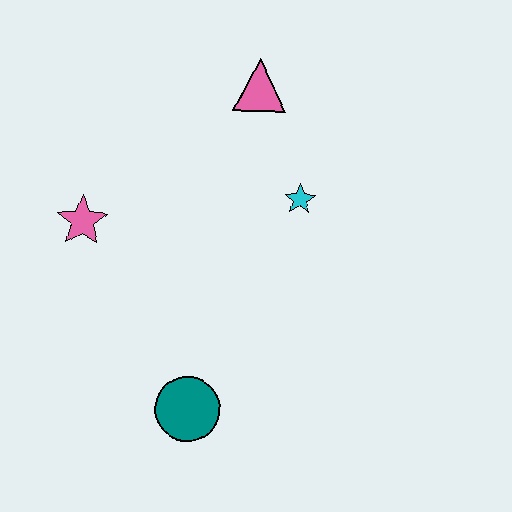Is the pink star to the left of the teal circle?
Yes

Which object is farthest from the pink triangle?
The teal circle is farthest from the pink triangle.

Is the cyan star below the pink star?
No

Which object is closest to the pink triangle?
The cyan star is closest to the pink triangle.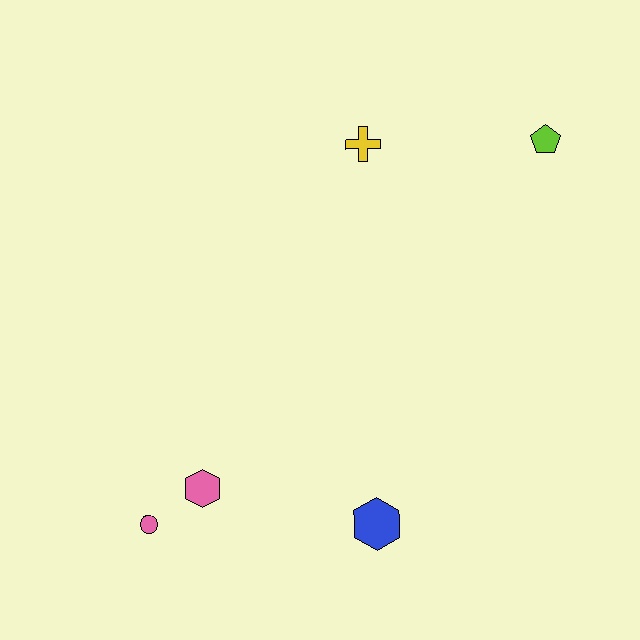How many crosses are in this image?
There is 1 cross.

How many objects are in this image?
There are 5 objects.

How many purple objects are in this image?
There are no purple objects.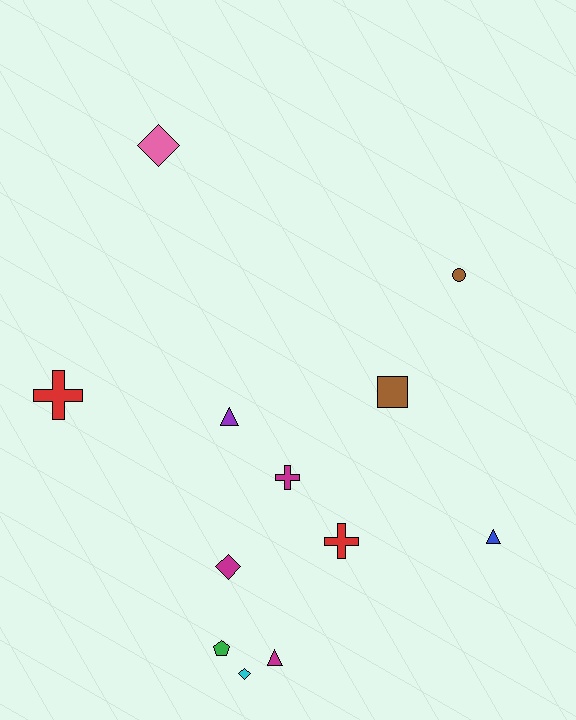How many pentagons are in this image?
There is 1 pentagon.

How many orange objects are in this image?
There are no orange objects.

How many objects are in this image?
There are 12 objects.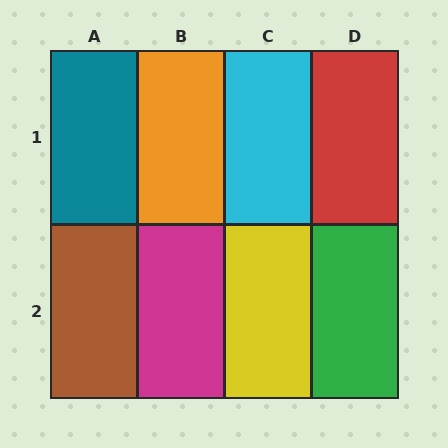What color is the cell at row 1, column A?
Teal.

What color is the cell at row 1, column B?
Orange.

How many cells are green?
1 cell is green.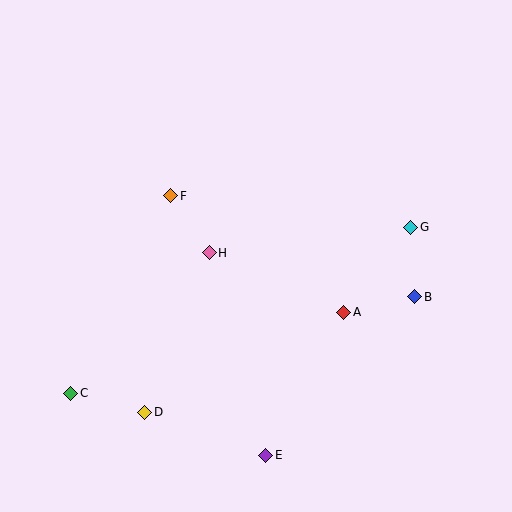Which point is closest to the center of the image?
Point H at (209, 253) is closest to the center.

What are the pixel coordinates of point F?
Point F is at (171, 196).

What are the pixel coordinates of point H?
Point H is at (209, 253).